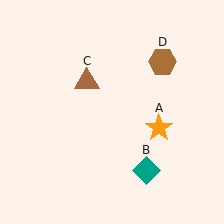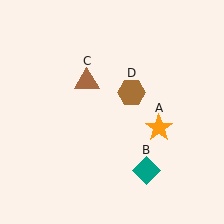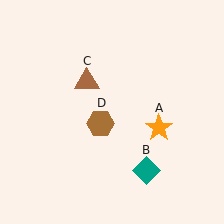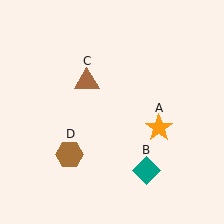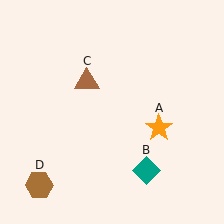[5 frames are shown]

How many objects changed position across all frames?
1 object changed position: brown hexagon (object D).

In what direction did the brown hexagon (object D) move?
The brown hexagon (object D) moved down and to the left.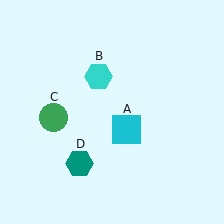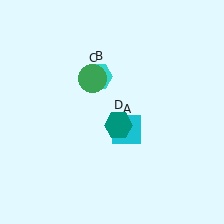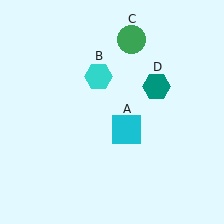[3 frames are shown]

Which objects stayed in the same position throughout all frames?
Cyan square (object A) and cyan hexagon (object B) remained stationary.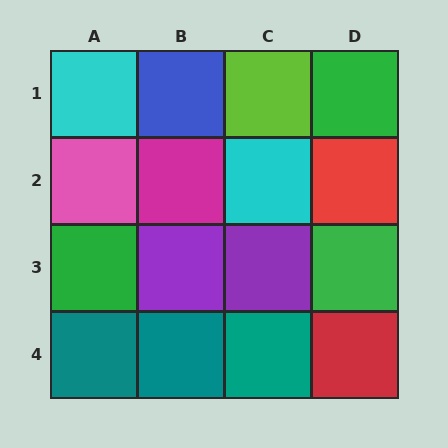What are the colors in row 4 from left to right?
Teal, teal, teal, red.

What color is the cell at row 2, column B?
Magenta.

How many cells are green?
3 cells are green.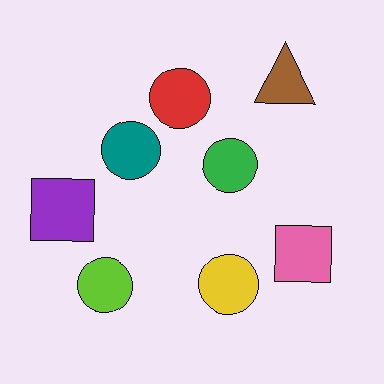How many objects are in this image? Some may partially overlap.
There are 8 objects.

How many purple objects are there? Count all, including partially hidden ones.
There is 1 purple object.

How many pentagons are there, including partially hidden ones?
There are no pentagons.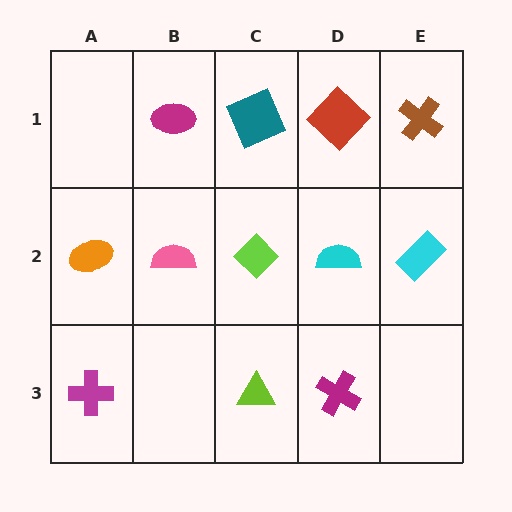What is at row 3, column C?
A lime triangle.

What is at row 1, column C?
A teal square.